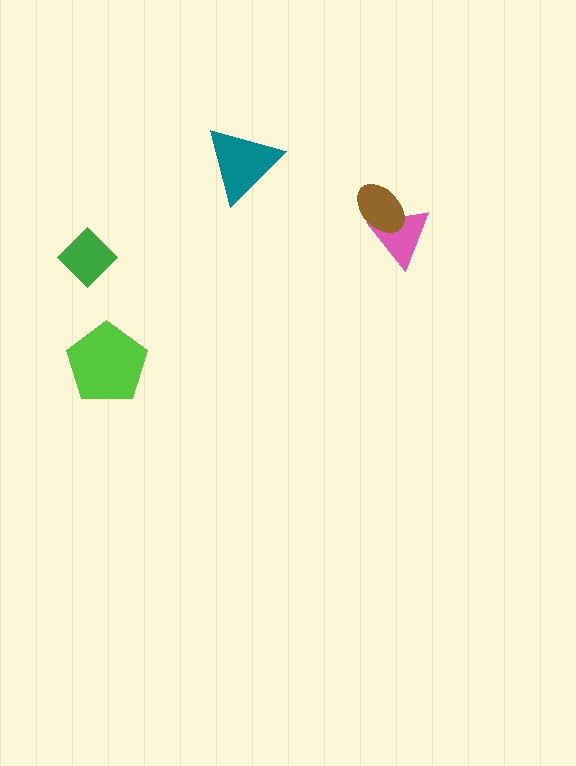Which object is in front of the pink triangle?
The brown ellipse is in front of the pink triangle.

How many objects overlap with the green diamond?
0 objects overlap with the green diamond.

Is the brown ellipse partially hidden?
No, no other shape covers it.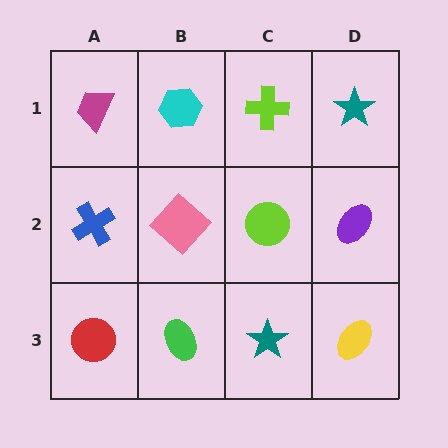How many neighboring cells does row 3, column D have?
2.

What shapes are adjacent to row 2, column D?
A teal star (row 1, column D), a yellow ellipse (row 3, column D), a lime circle (row 2, column C).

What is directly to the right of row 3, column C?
A yellow ellipse.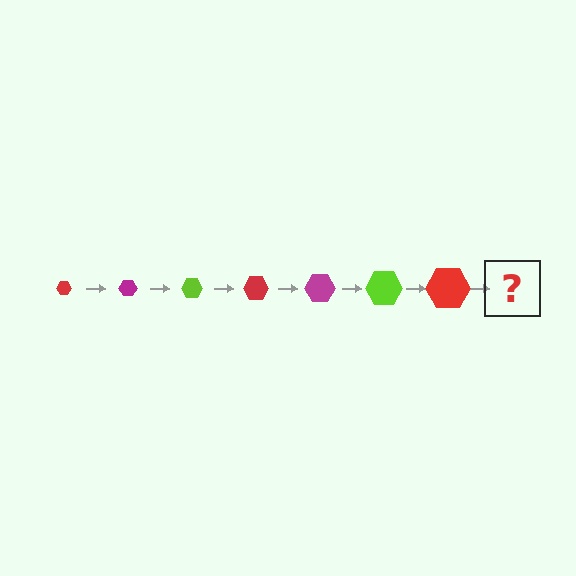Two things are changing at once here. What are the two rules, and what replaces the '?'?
The two rules are that the hexagon grows larger each step and the color cycles through red, magenta, and lime. The '?' should be a magenta hexagon, larger than the previous one.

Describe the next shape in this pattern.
It should be a magenta hexagon, larger than the previous one.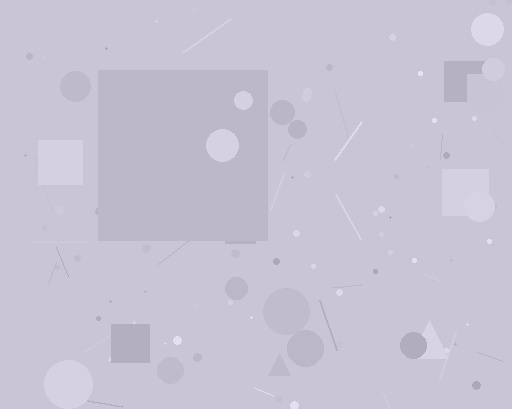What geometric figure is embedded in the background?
A square is embedded in the background.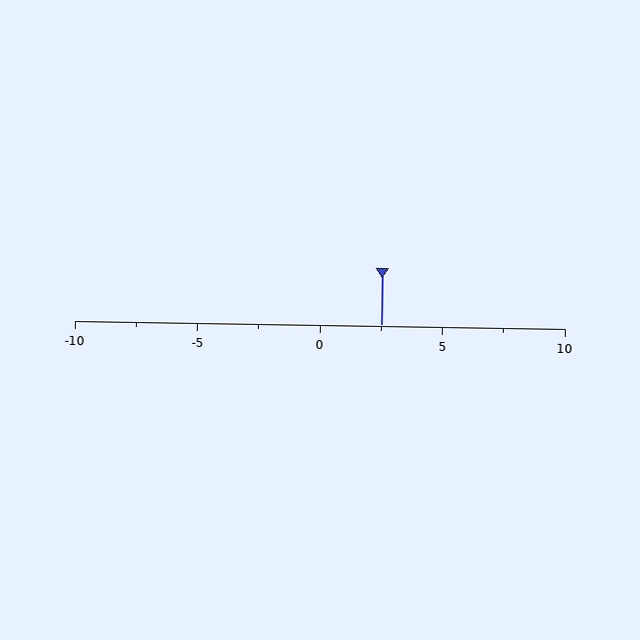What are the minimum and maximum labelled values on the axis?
The axis runs from -10 to 10.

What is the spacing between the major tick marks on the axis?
The major ticks are spaced 5 apart.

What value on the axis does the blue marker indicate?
The marker indicates approximately 2.5.